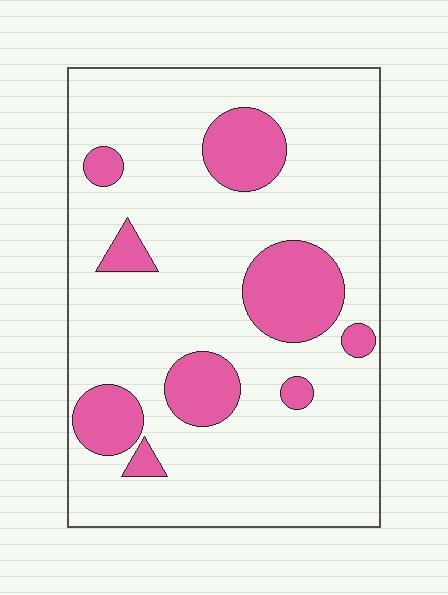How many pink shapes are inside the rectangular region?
9.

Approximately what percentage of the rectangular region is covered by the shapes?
Approximately 20%.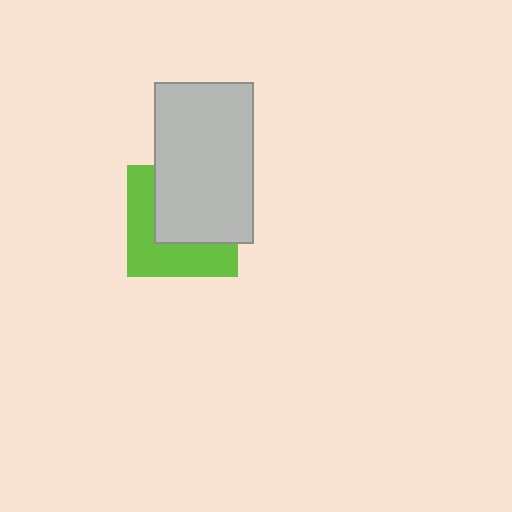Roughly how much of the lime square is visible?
About half of it is visible (roughly 47%).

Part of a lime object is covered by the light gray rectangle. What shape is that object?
It is a square.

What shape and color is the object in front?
The object in front is a light gray rectangle.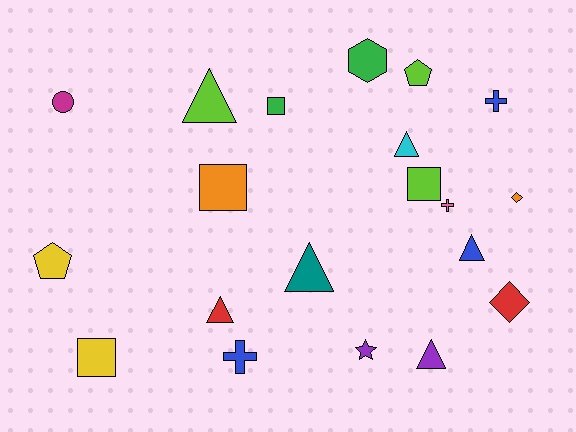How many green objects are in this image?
There are 2 green objects.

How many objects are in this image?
There are 20 objects.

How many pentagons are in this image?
There are 2 pentagons.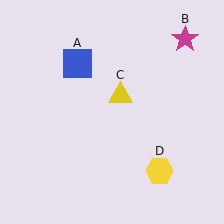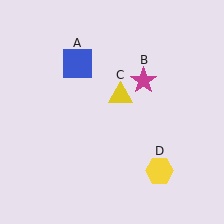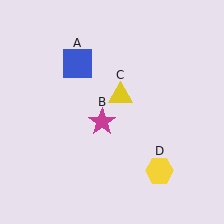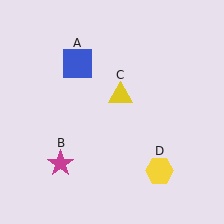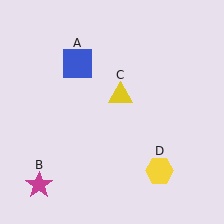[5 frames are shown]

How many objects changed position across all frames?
1 object changed position: magenta star (object B).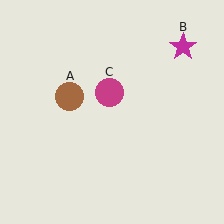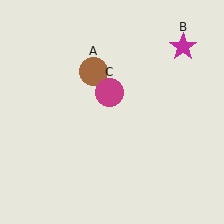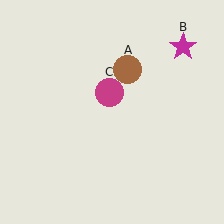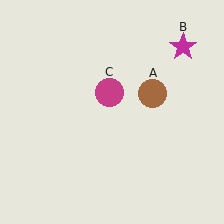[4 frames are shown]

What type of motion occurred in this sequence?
The brown circle (object A) rotated clockwise around the center of the scene.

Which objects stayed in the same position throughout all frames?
Magenta star (object B) and magenta circle (object C) remained stationary.